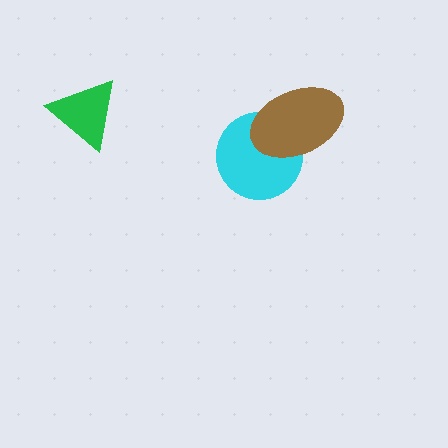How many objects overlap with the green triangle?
0 objects overlap with the green triangle.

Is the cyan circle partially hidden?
Yes, it is partially covered by another shape.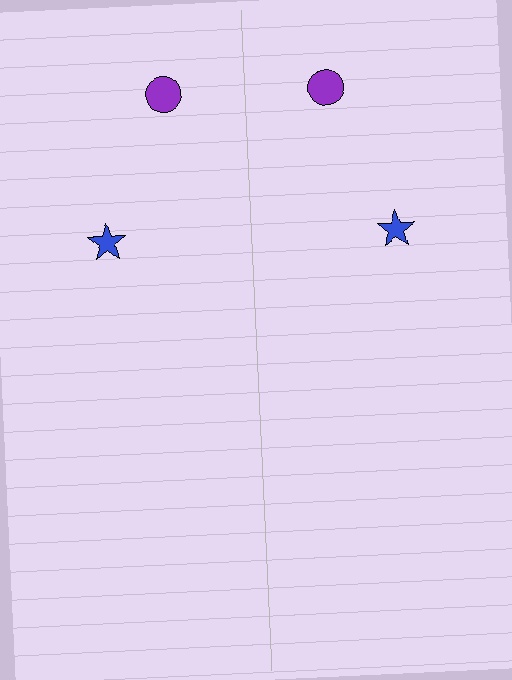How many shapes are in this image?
There are 4 shapes in this image.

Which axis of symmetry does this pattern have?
The pattern has a vertical axis of symmetry running through the center of the image.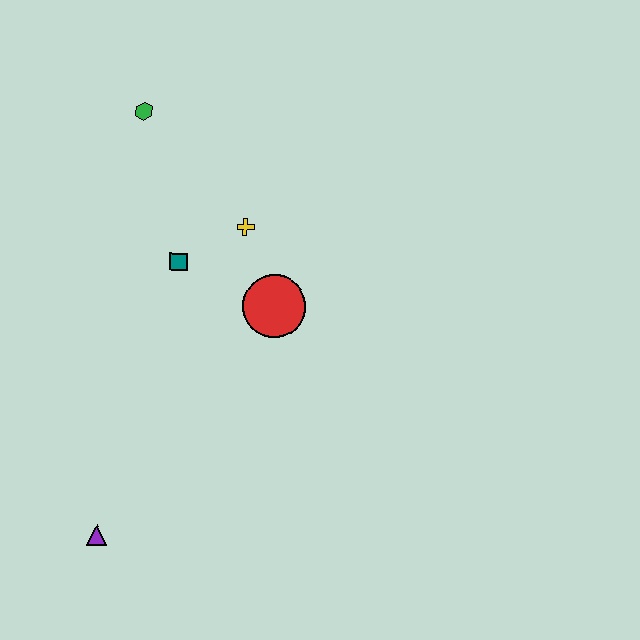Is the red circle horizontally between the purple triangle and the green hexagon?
No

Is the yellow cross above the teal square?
Yes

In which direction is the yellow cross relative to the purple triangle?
The yellow cross is above the purple triangle.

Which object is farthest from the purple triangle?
The green hexagon is farthest from the purple triangle.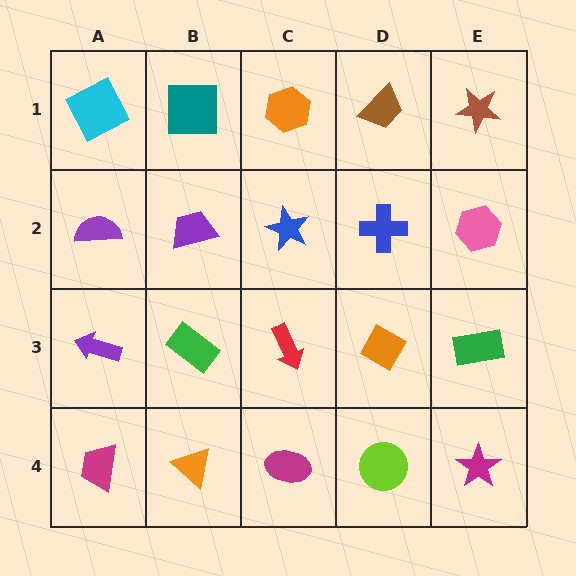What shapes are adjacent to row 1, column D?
A blue cross (row 2, column D), an orange hexagon (row 1, column C), a brown star (row 1, column E).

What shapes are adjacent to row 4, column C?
A red arrow (row 3, column C), an orange triangle (row 4, column B), a lime circle (row 4, column D).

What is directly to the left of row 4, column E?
A lime circle.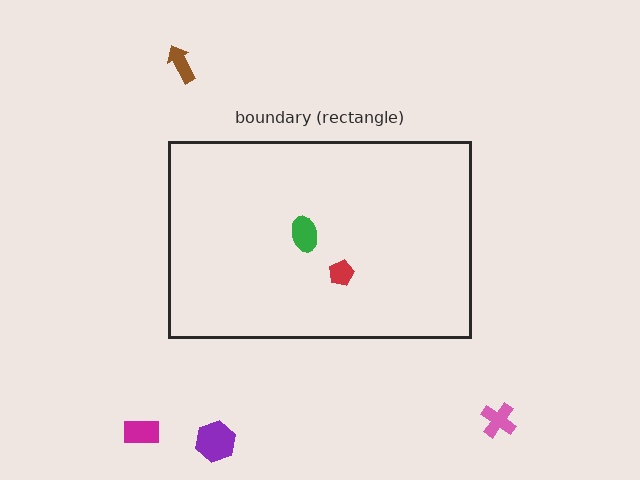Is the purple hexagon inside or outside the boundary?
Outside.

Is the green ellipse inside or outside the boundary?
Inside.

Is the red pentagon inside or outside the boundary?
Inside.